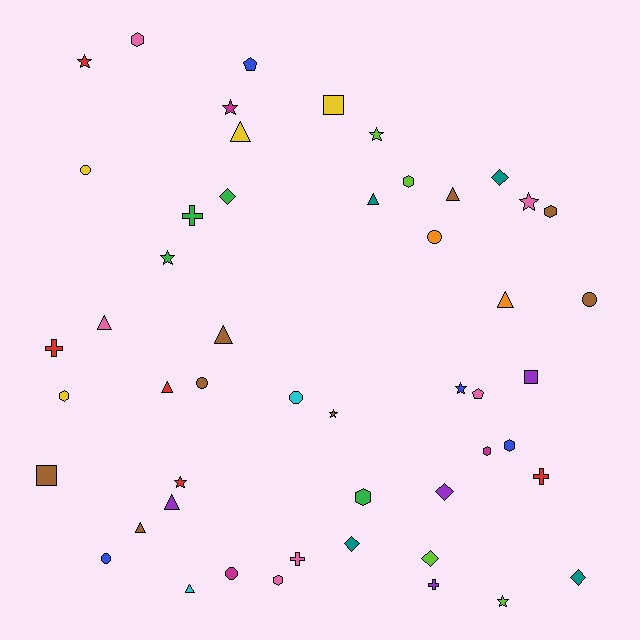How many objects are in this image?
There are 50 objects.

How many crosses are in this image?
There are 5 crosses.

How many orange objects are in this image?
There are 2 orange objects.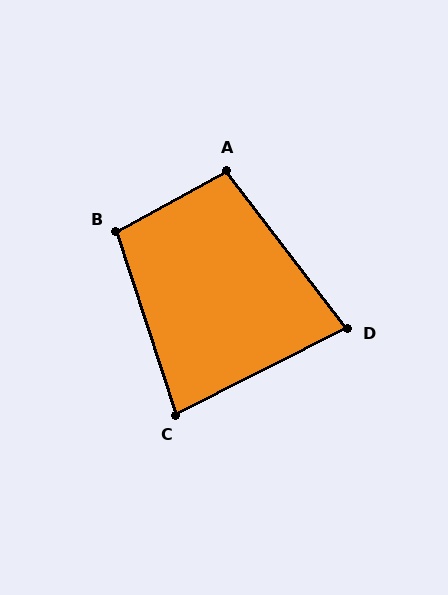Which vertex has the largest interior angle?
B, at approximately 101 degrees.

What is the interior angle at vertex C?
Approximately 81 degrees (acute).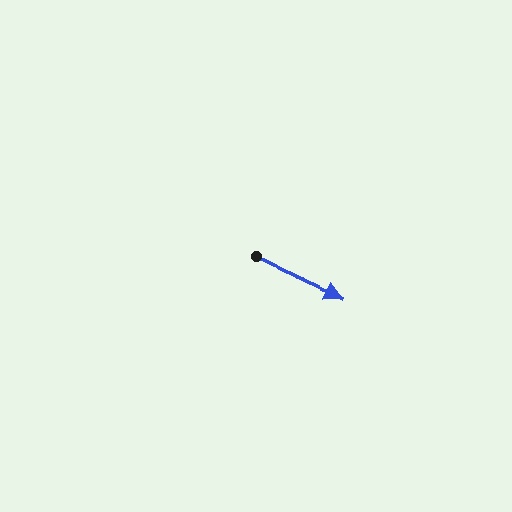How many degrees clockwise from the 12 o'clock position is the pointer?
Approximately 115 degrees.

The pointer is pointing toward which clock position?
Roughly 4 o'clock.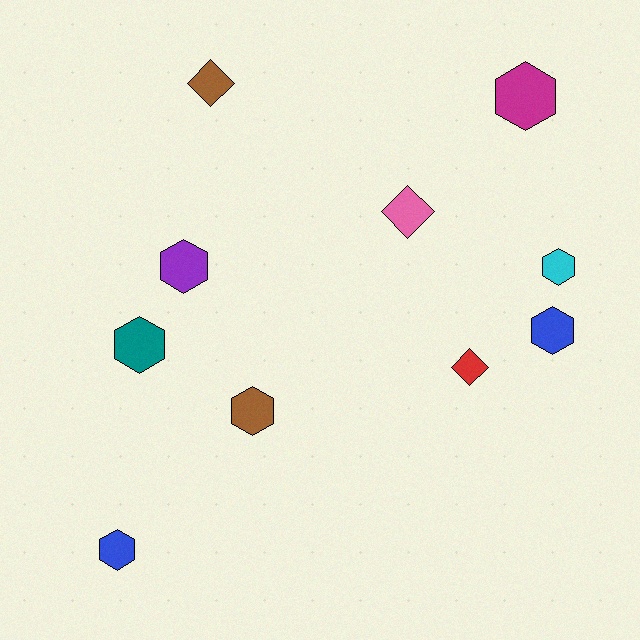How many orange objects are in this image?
There are no orange objects.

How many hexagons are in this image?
There are 7 hexagons.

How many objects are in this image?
There are 10 objects.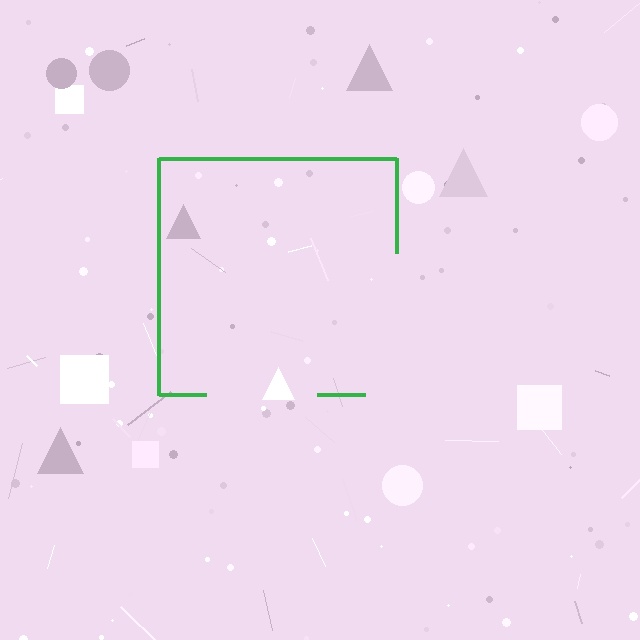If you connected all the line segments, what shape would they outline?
They would outline a square.